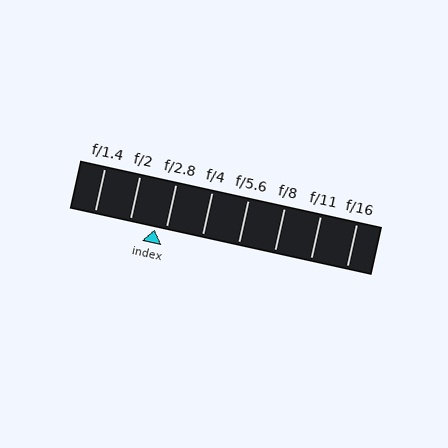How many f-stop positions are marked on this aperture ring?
There are 8 f-stop positions marked.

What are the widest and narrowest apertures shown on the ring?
The widest aperture shown is f/1.4 and the narrowest is f/16.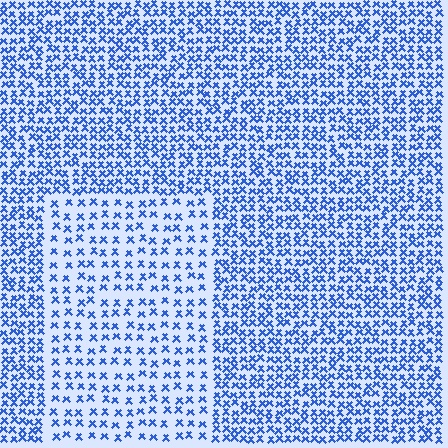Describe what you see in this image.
The image contains small blue elements arranged at two different densities. A rectangle-shaped region is visible where the elements are less densely packed than the surrounding area.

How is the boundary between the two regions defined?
The boundary is defined by a change in element density (approximately 1.9x ratio). All elements are the same color, size, and shape.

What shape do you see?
I see a rectangle.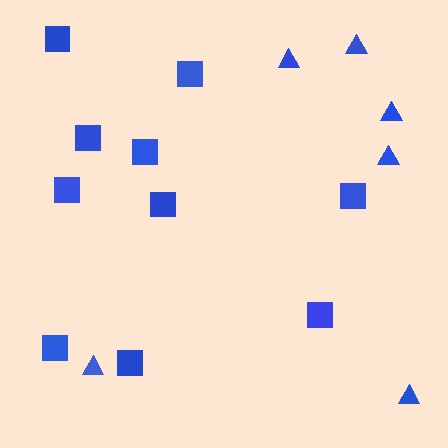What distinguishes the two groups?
There are 2 groups: one group of triangles (6) and one group of squares (10).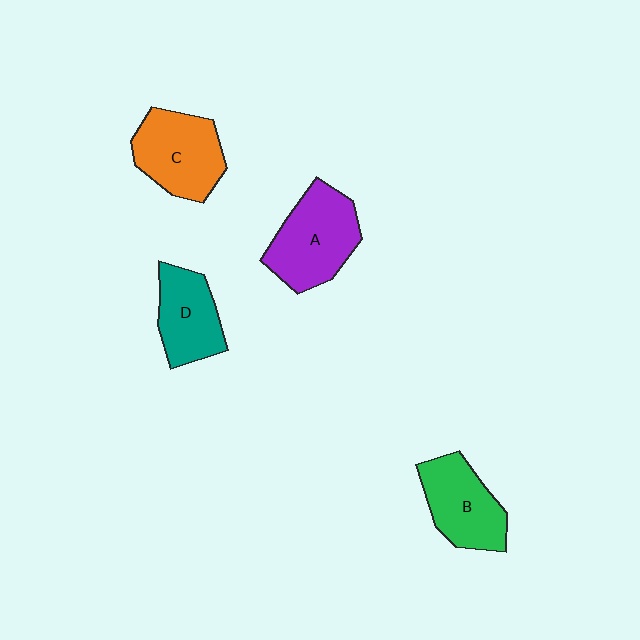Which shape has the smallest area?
Shape D (teal).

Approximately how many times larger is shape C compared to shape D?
Approximately 1.2 times.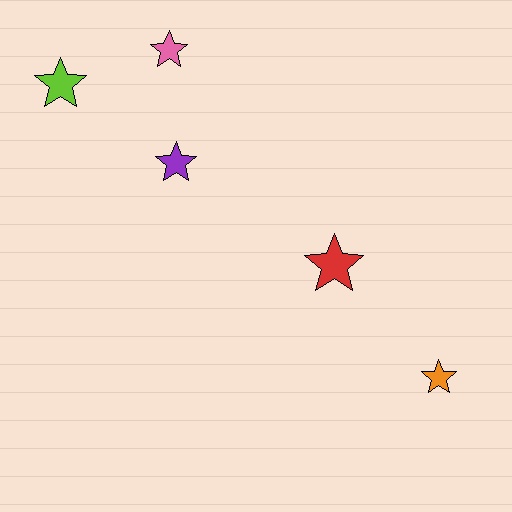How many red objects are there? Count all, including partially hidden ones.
There is 1 red object.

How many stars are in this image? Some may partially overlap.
There are 5 stars.